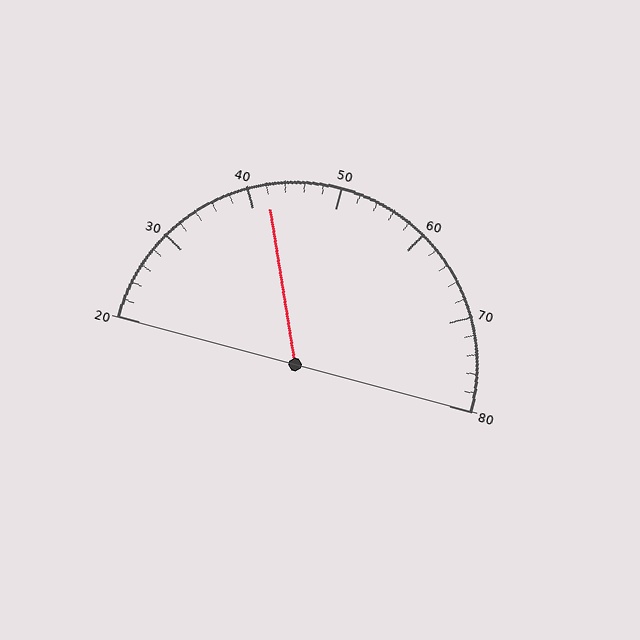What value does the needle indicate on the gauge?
The needle indicates approximately 42.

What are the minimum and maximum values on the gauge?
The gauge ranges from 20 to 80.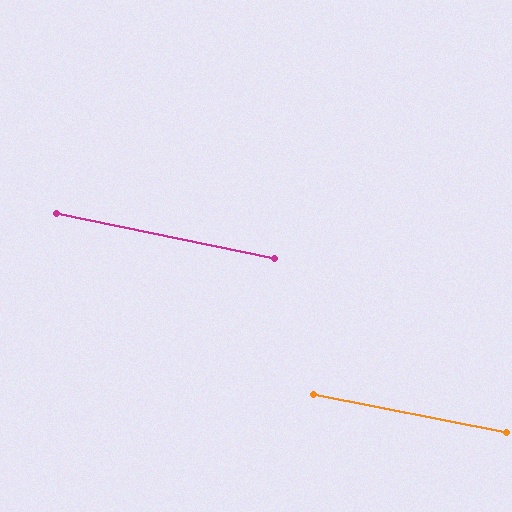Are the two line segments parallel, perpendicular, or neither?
Parallel — their directions differ by only 0.6°.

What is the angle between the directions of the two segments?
Approximately 1 degree.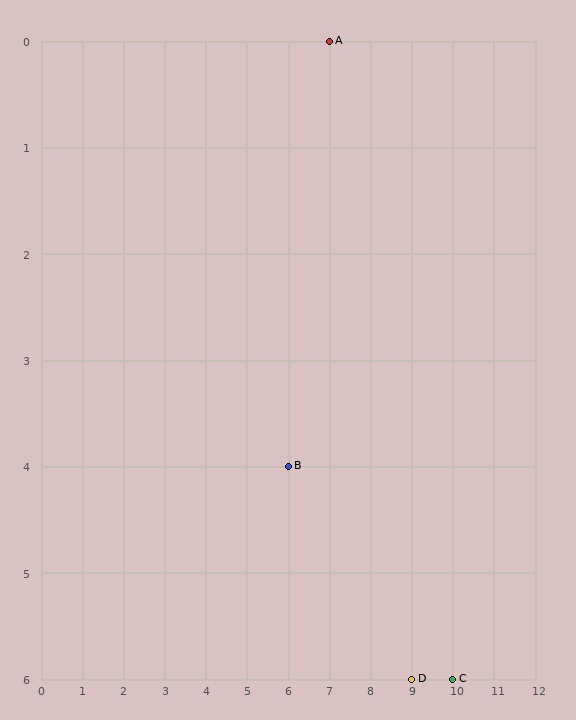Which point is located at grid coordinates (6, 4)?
Point B is at (6, 4).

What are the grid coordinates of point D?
Point D is at grid coordinates (9, 6).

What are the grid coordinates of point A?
Point A is at grid coordinates (7, 0).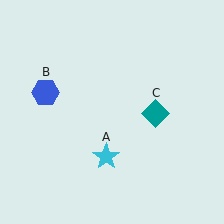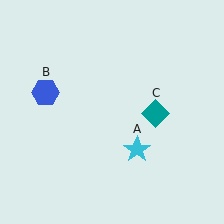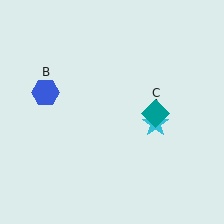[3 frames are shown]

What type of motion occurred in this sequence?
The cyan star (object A) rotated counterclockwise around the center of the scene.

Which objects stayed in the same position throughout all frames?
Blue hexagon (object B) and teal diamond (object C) remained stationary.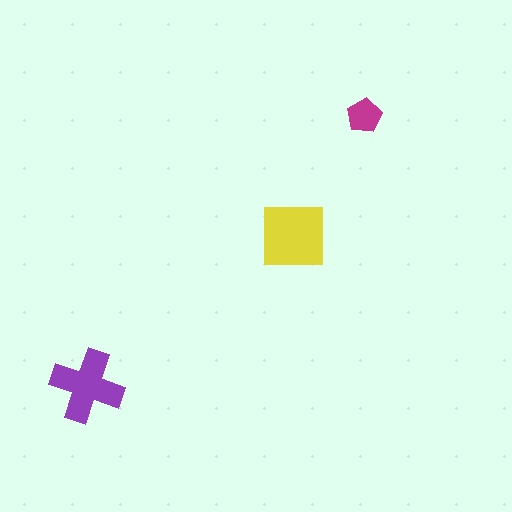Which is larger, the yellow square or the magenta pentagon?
The yellow square.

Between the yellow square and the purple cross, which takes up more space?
The yellow square.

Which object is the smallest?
The magenta pentagon.